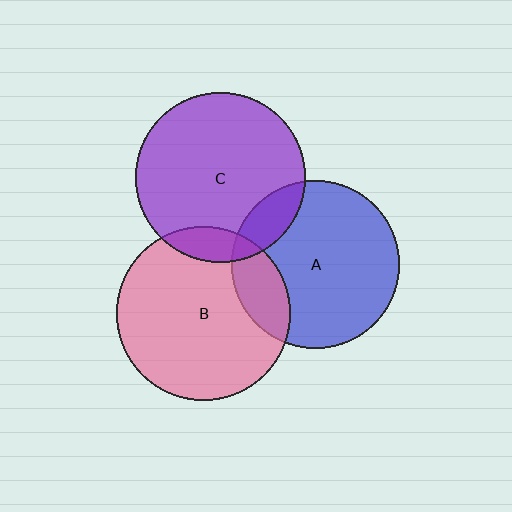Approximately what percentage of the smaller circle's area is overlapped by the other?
Approximately 10%.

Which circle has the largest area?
Circle B (pink).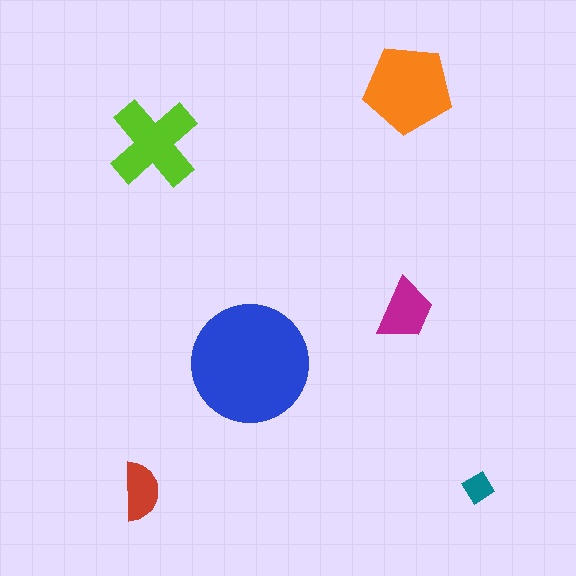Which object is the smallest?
The teal diamond.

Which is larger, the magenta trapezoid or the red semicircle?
The magenta trapezoid.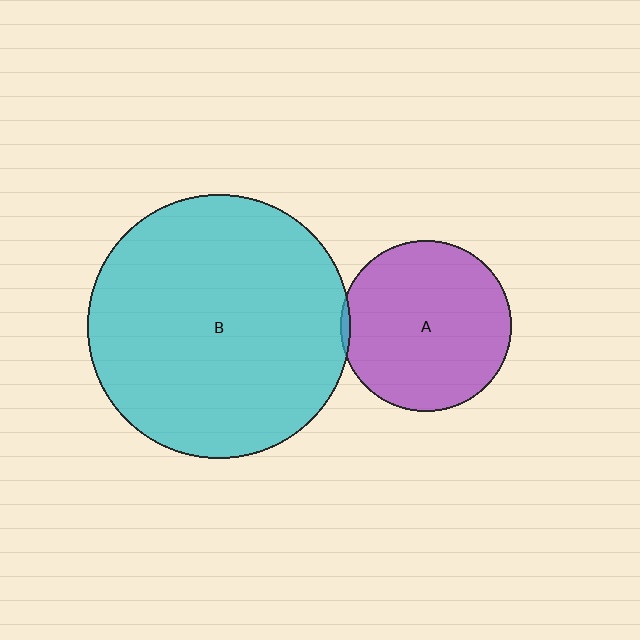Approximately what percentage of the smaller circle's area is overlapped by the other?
Approximately 5%.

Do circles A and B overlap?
Yes.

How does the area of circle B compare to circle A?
Approximately 2.4 times.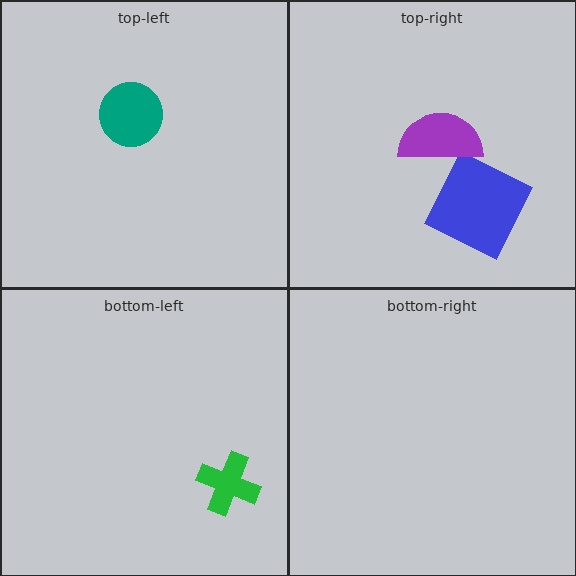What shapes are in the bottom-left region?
The green cross.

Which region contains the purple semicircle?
The top-right region.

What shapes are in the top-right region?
The blue square, the purple semicircle.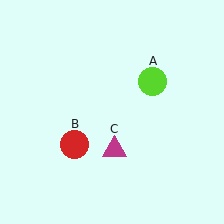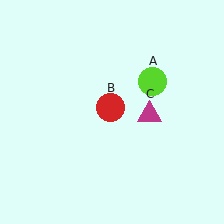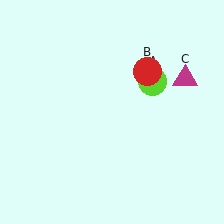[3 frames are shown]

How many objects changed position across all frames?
2 objects changed position: red circle (object B), magenta triangle (object C).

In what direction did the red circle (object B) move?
The red circle (object B) moved up and to the right.